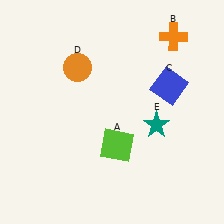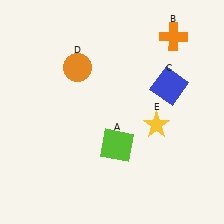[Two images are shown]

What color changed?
The star (E) changed from teal in Image 1 to yellow in Image 2.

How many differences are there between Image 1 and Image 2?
There is 1 difference between the two images.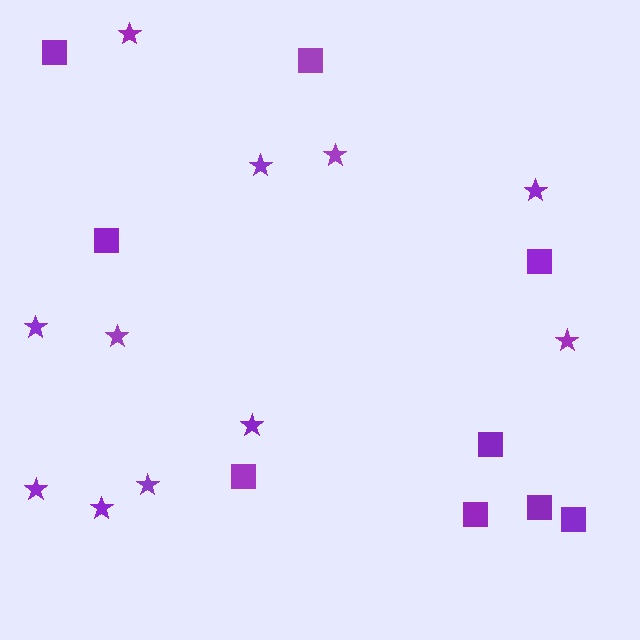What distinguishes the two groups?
There are 2 groups: one group of squares (9) and one group of stars (11).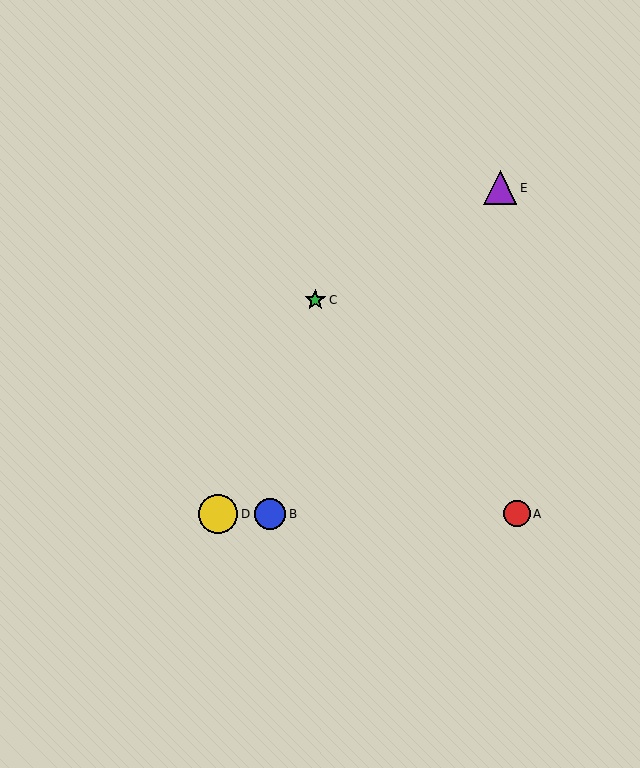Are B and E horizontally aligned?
No, B is at y≈514 and E is at y≈188.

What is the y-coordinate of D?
Object D is at y≈514.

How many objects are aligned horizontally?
3 objects (A, B, D) are aligned horizontally.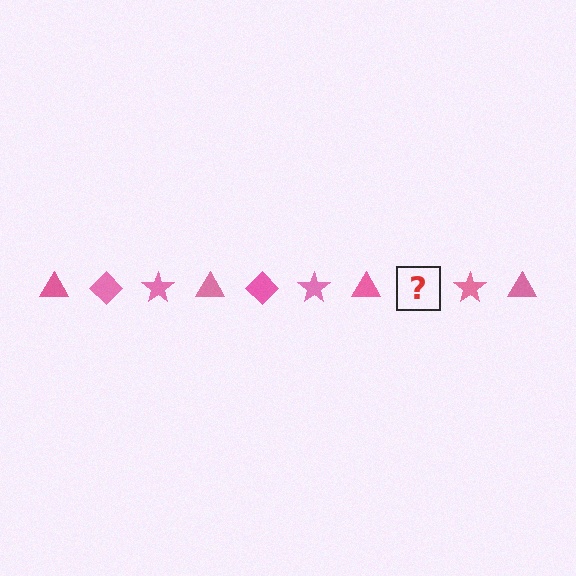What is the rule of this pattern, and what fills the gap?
The rule is that the pattern cycles through triangle, diamond, star shapes in pink. The gap should be filled with a pink diamond.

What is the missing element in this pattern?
The missing element is a pink diamond.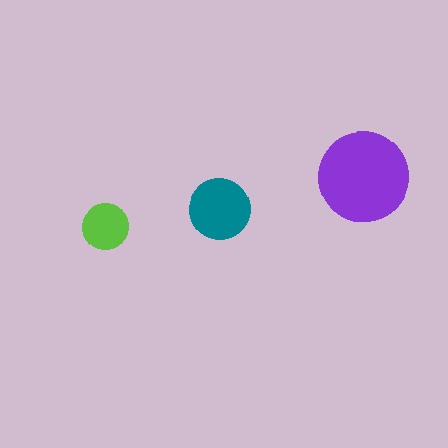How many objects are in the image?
There are 3 objects in the image.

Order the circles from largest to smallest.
the purple one, the teal one, the lime one.